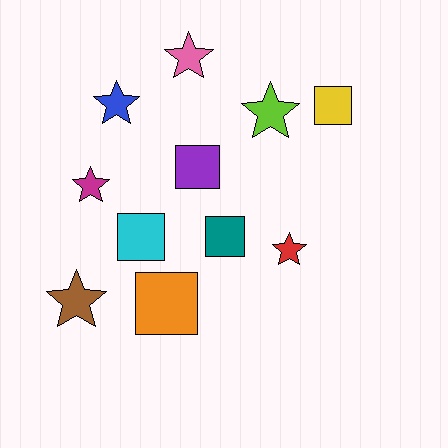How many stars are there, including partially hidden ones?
There are 6 stars.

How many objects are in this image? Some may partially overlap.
There are 11 objects.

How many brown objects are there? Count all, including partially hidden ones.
There is 1 brown object.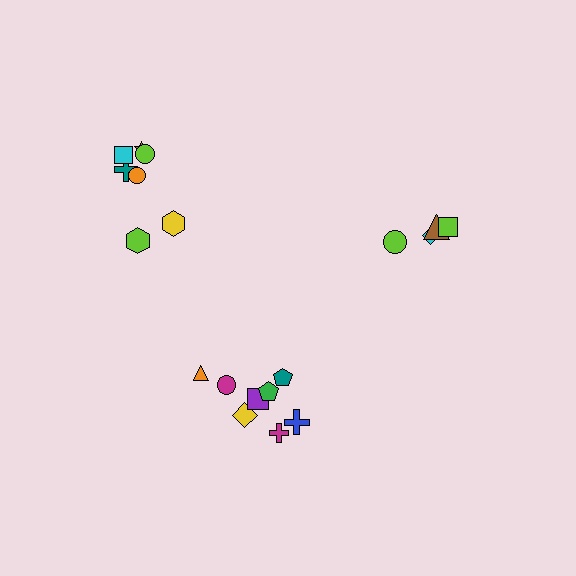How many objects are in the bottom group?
There are 8 objects.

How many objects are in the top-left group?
There are 7 objects.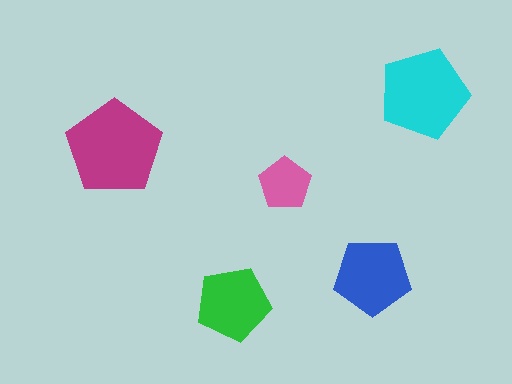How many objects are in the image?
There are 5 objects in the image.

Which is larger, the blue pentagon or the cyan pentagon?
The cyan one.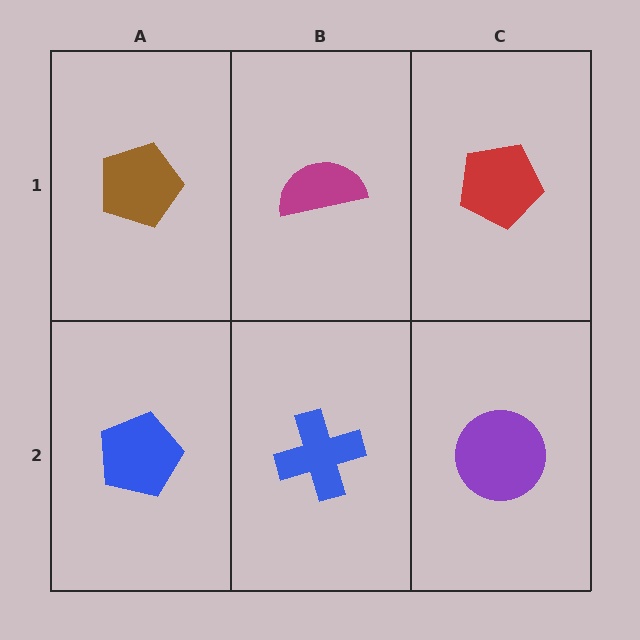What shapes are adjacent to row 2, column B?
A magenta semicircle (row 1, column B), a blue pentagon (row 2, column A), a purple circle (row 2, column C).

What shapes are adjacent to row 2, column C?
A red pentagon (row 1, column C), a blue cross (row 2, column B).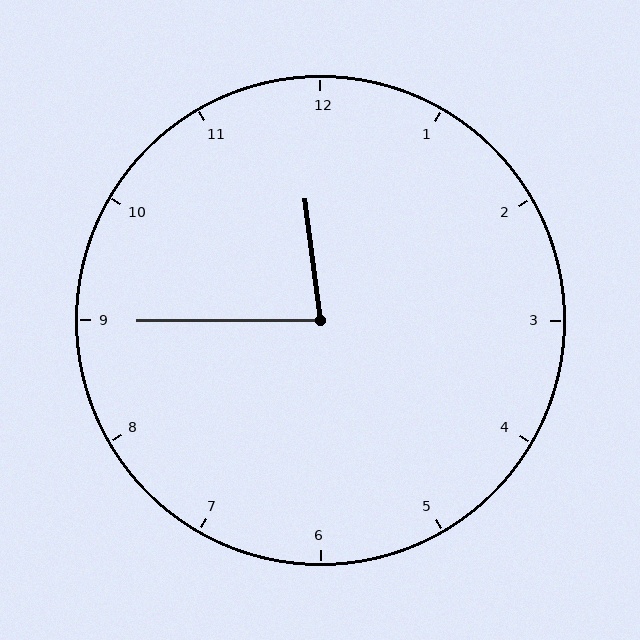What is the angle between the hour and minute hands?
Approximately 82 degrees.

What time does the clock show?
11:45.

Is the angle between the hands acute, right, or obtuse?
It is acute.